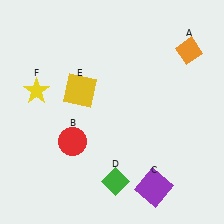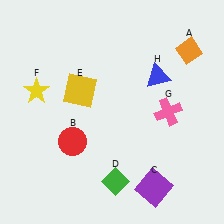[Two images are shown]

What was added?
A pink cross (G), a blue triangle (H) were added in Image 2.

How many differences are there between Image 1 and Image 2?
There are 2 differences between the two images.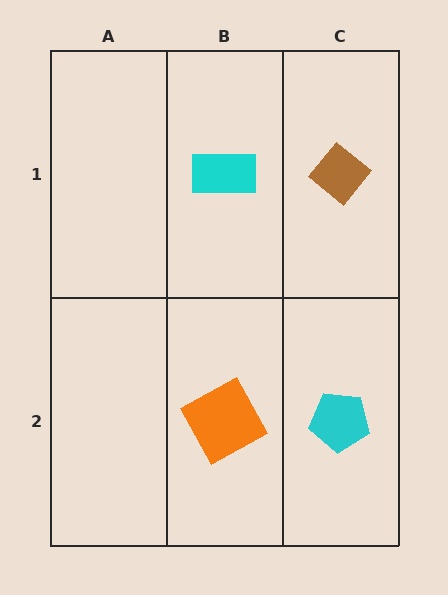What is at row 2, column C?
A cyan pentagon.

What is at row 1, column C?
A brown diamond.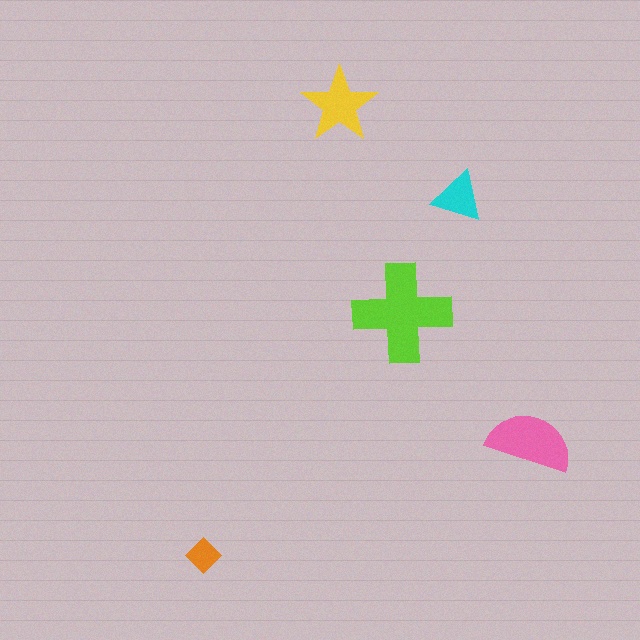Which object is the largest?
The lime cross.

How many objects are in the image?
There are 5 objects in the image.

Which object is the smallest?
The orange diamond.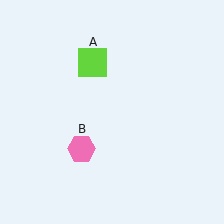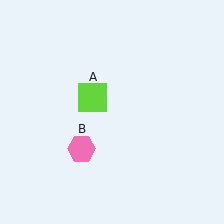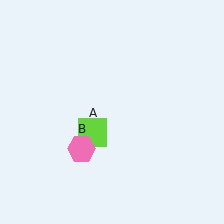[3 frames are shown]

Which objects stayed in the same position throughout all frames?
Pink hexagon (object B) remained stationary.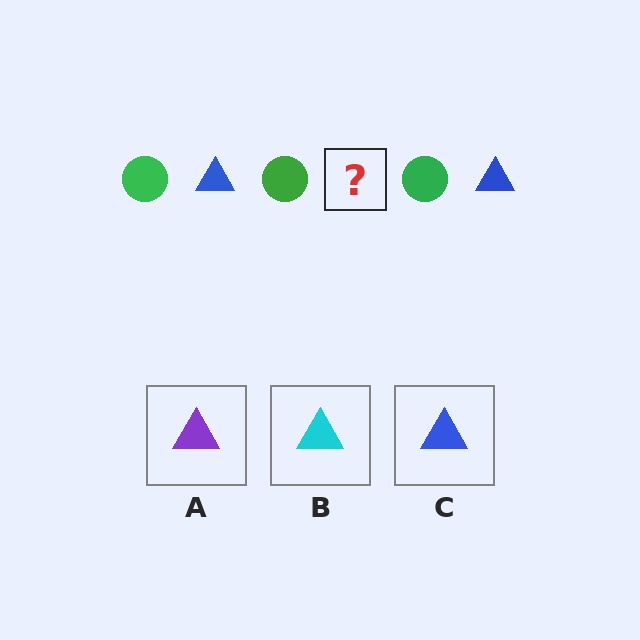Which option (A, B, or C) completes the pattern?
C.